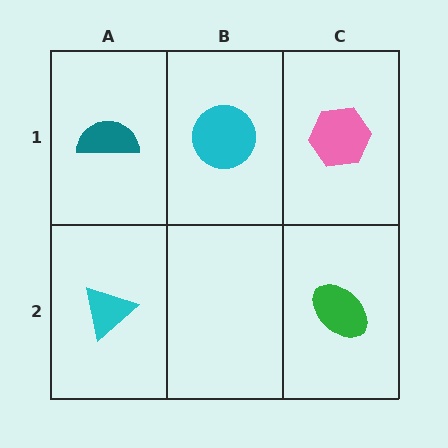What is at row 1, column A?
A teal semicircle.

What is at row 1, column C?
A pink hexagon.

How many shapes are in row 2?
2 shapes.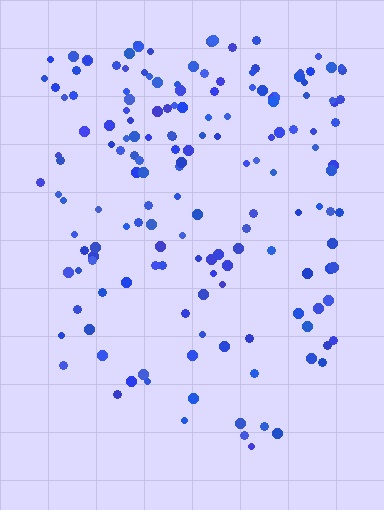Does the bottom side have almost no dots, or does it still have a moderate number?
Still a moderate number, just noticeably fewer than the top.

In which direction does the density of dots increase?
From bottom to top, with the top side densest.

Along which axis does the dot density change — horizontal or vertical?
Vertical.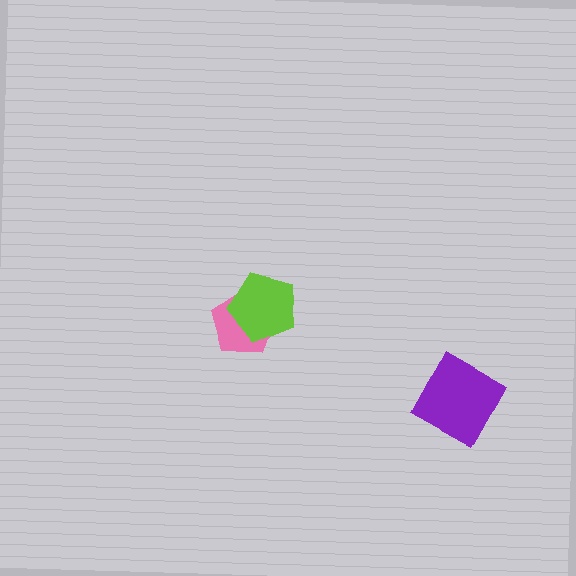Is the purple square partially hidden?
No, no other shape covers it.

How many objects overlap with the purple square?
0 objects overlap with the purple square.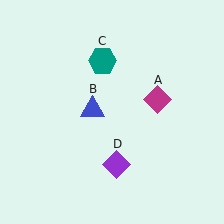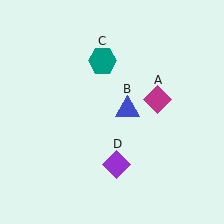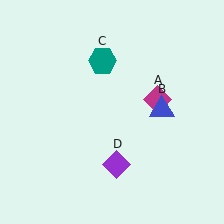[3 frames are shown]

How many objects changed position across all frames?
1 object changed position: blue triangle (object B).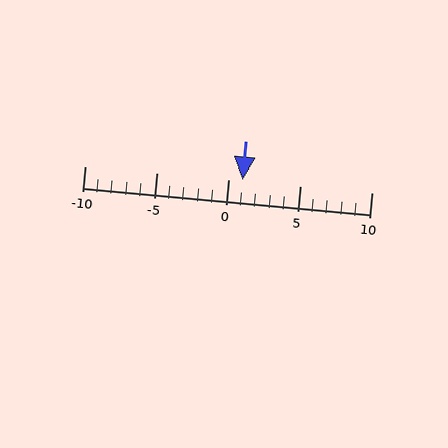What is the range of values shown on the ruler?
The ruler shows values from -10 to 10.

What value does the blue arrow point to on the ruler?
The blue arrow points to approximately 1.